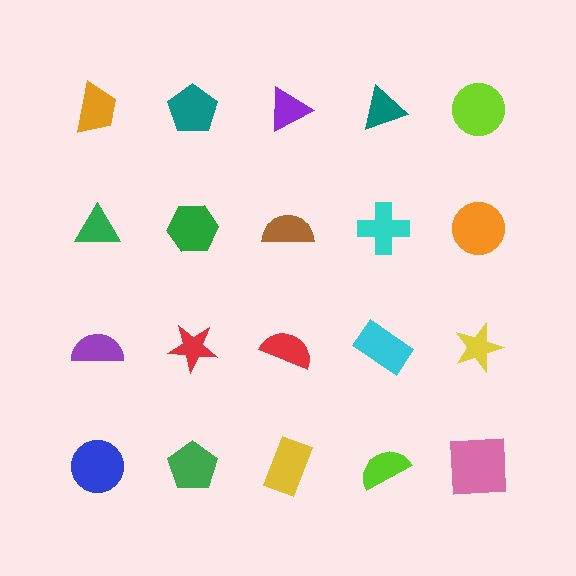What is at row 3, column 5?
A yellow star.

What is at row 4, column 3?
A yellow rectangle.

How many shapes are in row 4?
5 shapes.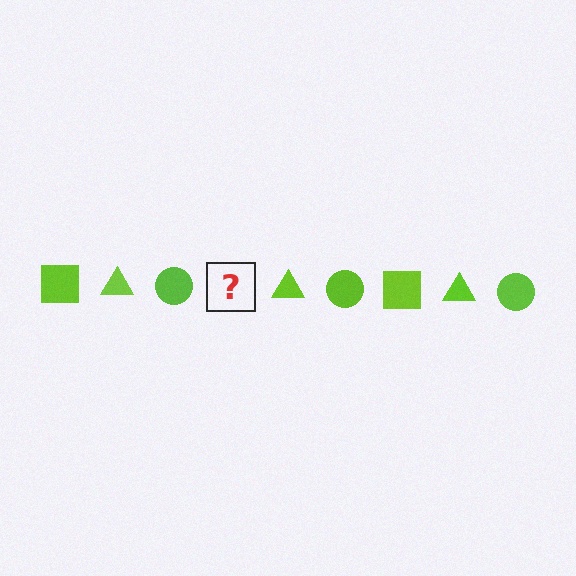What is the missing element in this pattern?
The missing element is a lime square.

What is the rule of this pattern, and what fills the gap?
The rule is that the pattern cycles through square, triangle, circle shapes in lime. The gap should be filled with a lime square.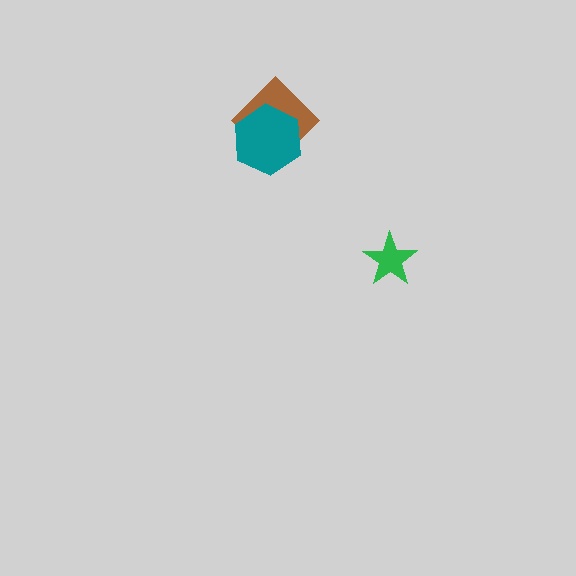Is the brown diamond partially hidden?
Yes, it is partially covered by another shape.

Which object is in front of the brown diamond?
The teal hexagon is in front of the brown diamond.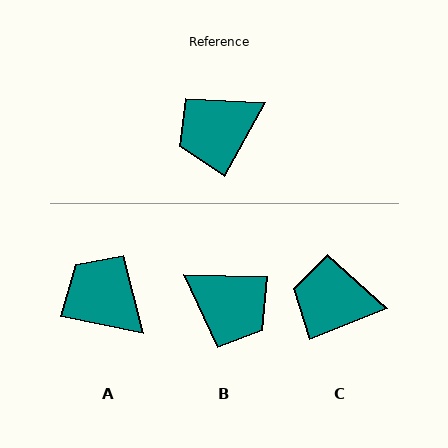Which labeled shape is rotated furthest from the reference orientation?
B, about 118 degrees away.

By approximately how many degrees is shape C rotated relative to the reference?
Approximately 39 degrees clockwise.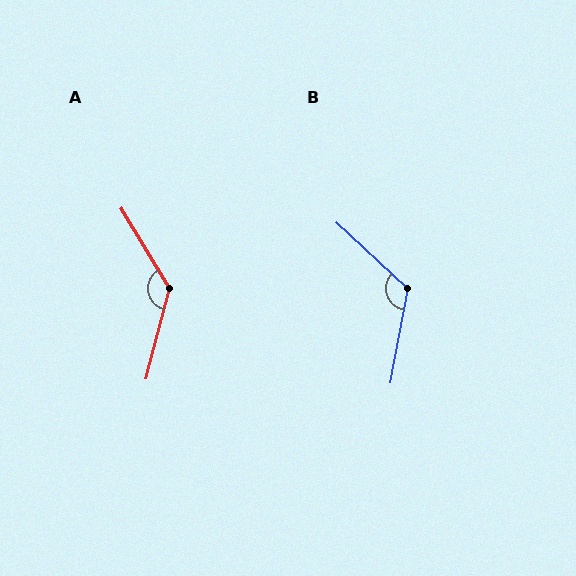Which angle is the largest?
A, at approximately 135 degrees.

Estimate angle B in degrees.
Approximately 122 degrees.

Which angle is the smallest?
B, at approximately 122 degrees.